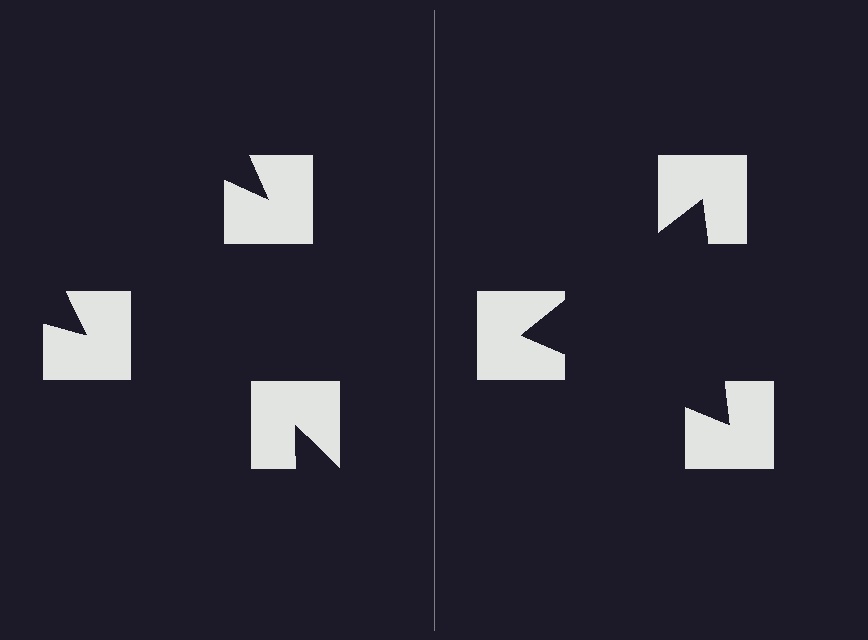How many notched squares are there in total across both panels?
6 — 3 on each side.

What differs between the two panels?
The notched squares are positioned identically on both sides; only the wedge orientations differ. On the right they align to a triangle; on the left they are misaligned.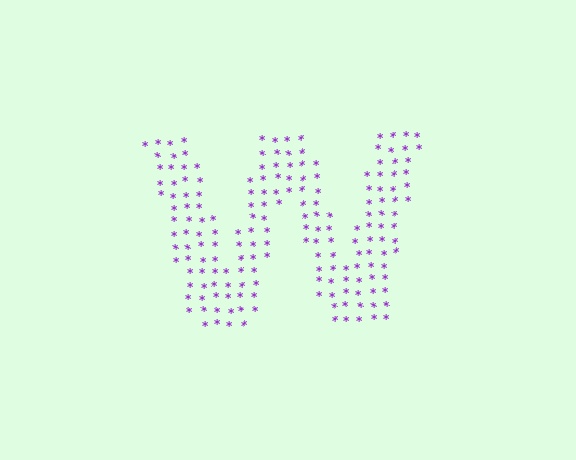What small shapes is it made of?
It is made of small asterisks.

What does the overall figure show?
The overall figure shows the letter W.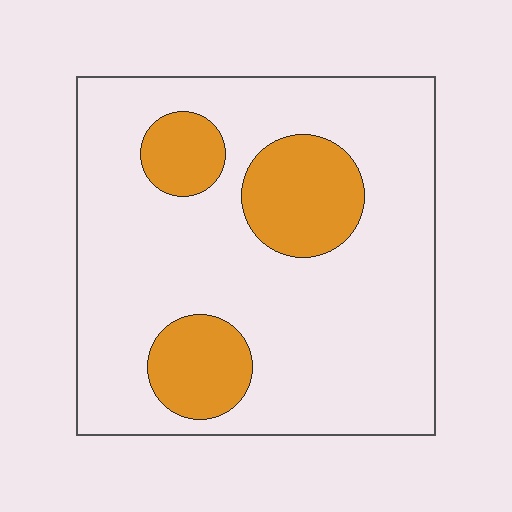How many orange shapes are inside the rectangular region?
3.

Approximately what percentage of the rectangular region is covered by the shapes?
Approximately 20%.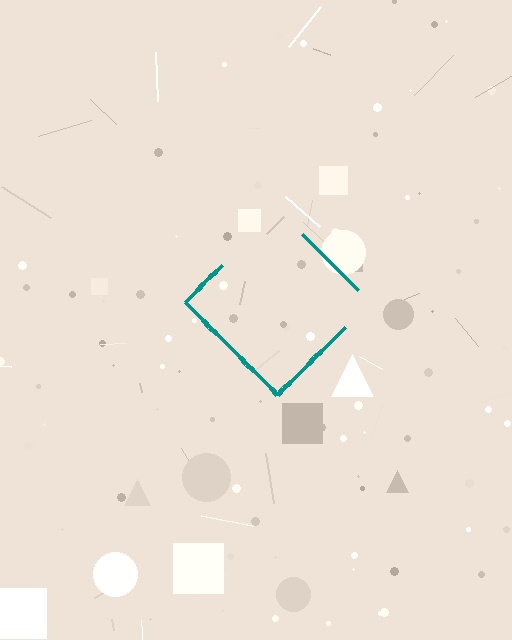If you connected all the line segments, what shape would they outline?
They would outline a diamond.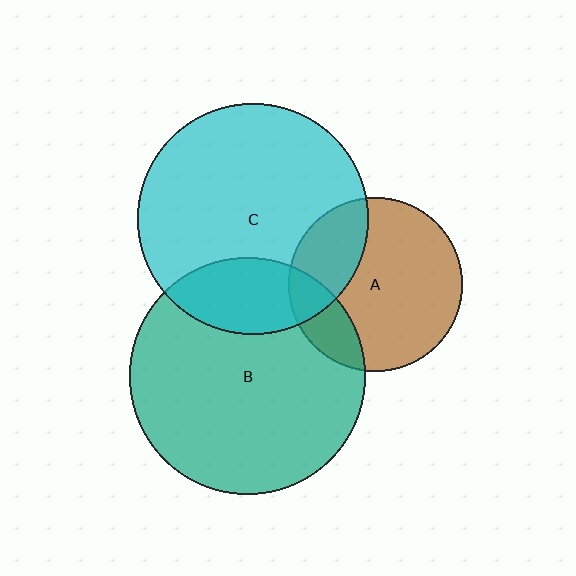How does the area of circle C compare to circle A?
Approximately 1.7 times.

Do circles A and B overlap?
Yes.